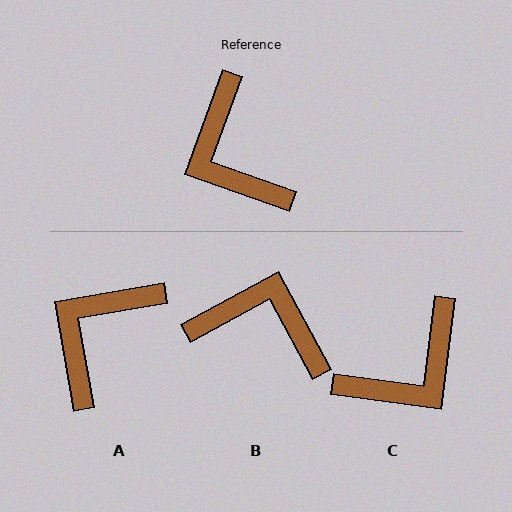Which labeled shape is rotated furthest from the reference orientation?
B, about 132 degrees away.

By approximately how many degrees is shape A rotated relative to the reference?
Approximately 61 degrees clockwise.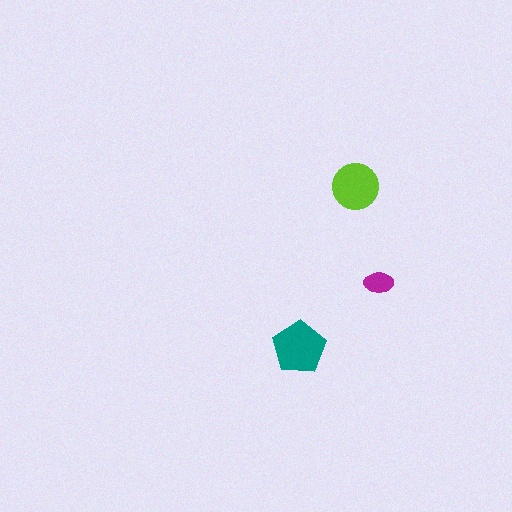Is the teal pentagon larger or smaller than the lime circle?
Larger.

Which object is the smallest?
The magenta ellipse.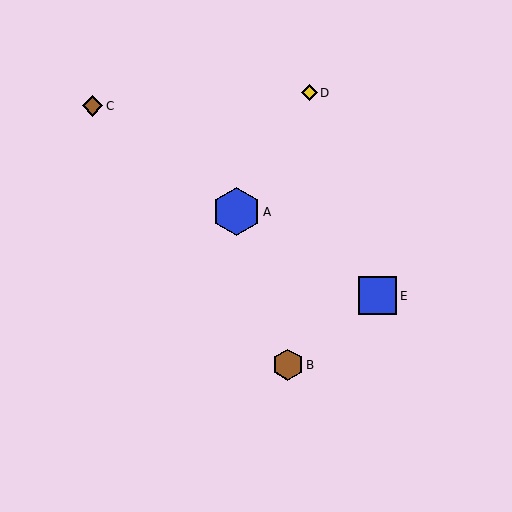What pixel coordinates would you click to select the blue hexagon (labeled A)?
Click at (237, 212) to select the blue hexagon A.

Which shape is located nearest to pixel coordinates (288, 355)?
The brown hexagon (labeled B) at (288, 365) is nearest to that location.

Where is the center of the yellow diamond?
The center of the yellow diamond is at (309, 93).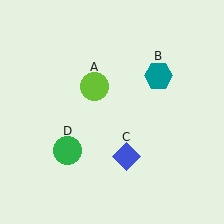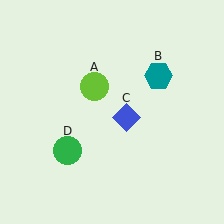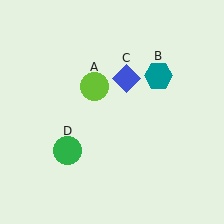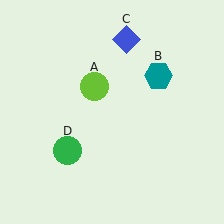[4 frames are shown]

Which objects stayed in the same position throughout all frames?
Lime circle (object A) and teal hexagon (object B) and green circle (object D) remained stationary.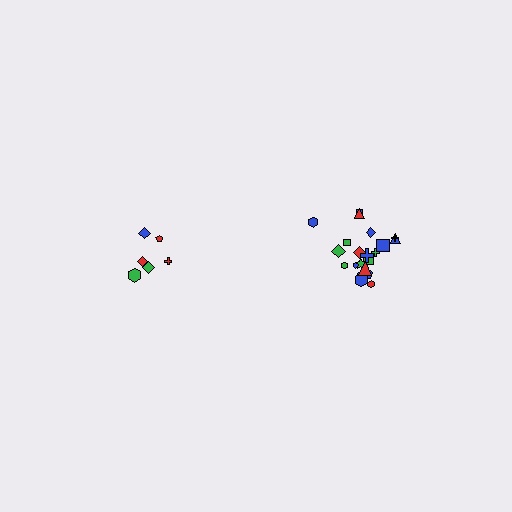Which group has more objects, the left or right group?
The right group.